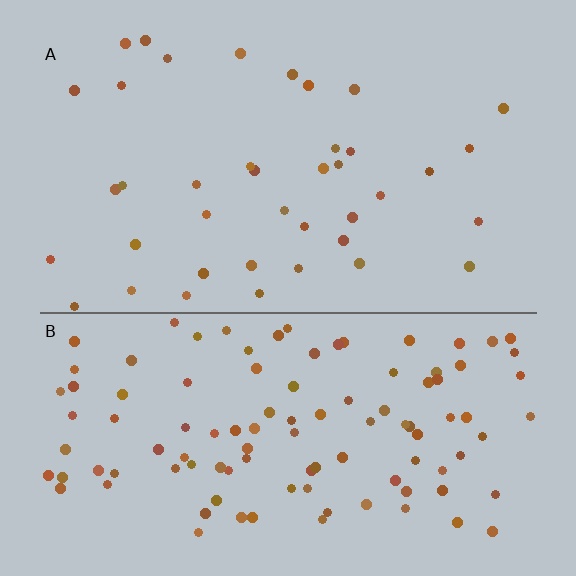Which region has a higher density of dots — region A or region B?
B (the bottom).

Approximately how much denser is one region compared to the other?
Approximately 2.8× — region B over region A.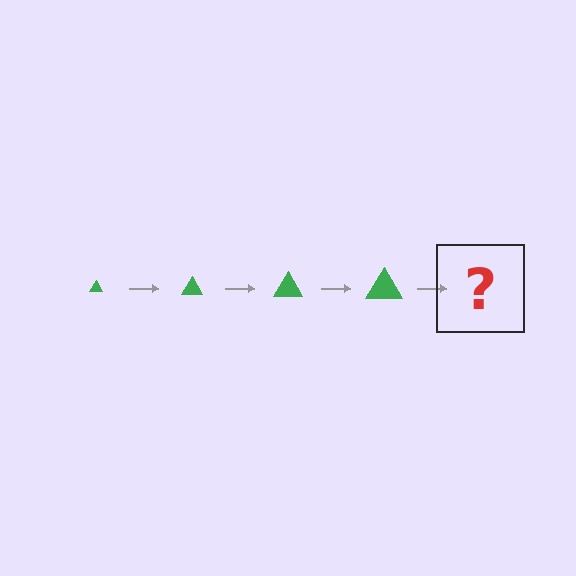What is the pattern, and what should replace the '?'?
The pattern is that the triangle gets progressively larger each step. The '?' should be a green triangle, larger than the previous one.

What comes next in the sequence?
The next element should be a green triangle, larger than the previous one.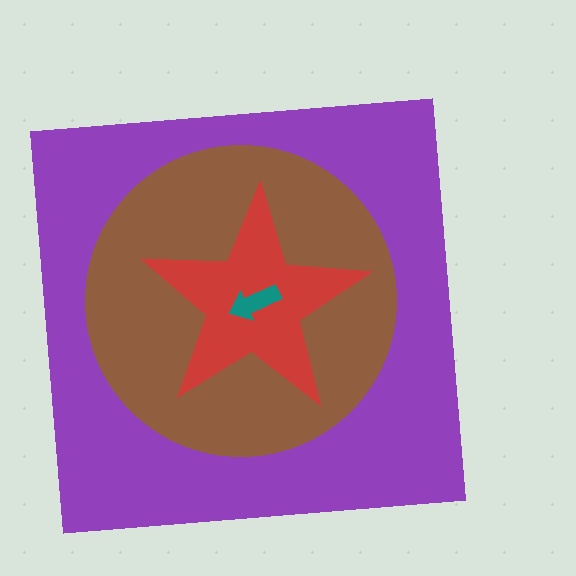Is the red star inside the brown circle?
Yes.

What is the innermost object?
The teal arrow.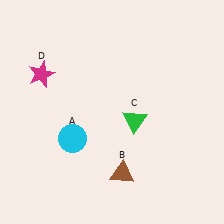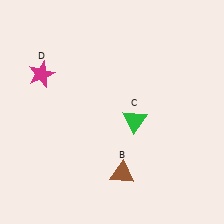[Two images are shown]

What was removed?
The cyan circle (A) was removed in Image 2.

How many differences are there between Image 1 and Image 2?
There is 1 difference between the two images.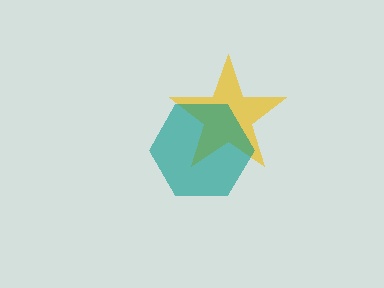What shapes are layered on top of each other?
The layered shapes are: a yellow star, a teal hexagon.